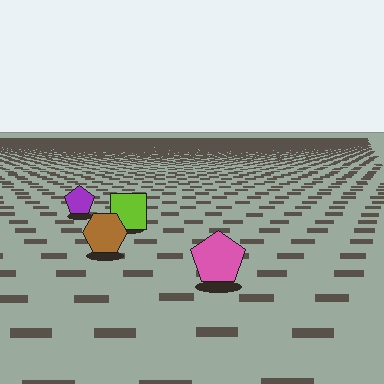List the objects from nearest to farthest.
From nearest to farthest: the pink pentagon, the brown hexagon, the lime square, the purple pentagon.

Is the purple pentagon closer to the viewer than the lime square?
No. The lime square is closer — you can tell from the texture gradient: the ground texture is coarser near it.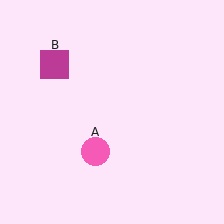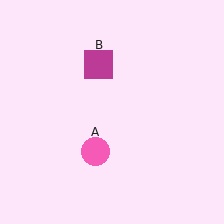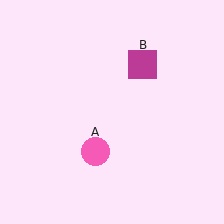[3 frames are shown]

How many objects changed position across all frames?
1 object changed position: magenta square (object B).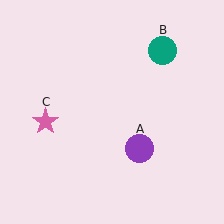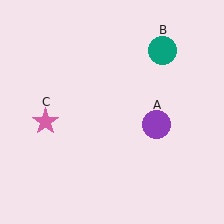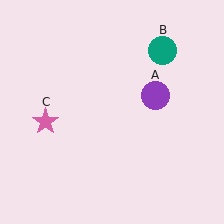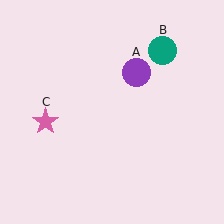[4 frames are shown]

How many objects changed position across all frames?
1 object changed position: purple circle (object A).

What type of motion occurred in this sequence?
The purple circle (object A) rotated counterclockwise around the center of the scene.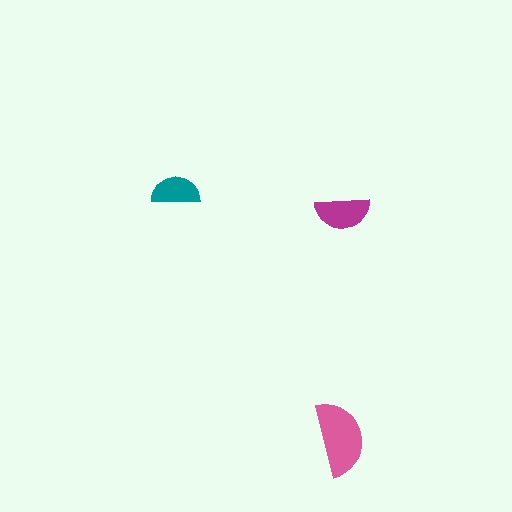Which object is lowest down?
The pink semicircle is bottommost.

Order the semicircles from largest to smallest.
the pink one, the magenta one, the teal one.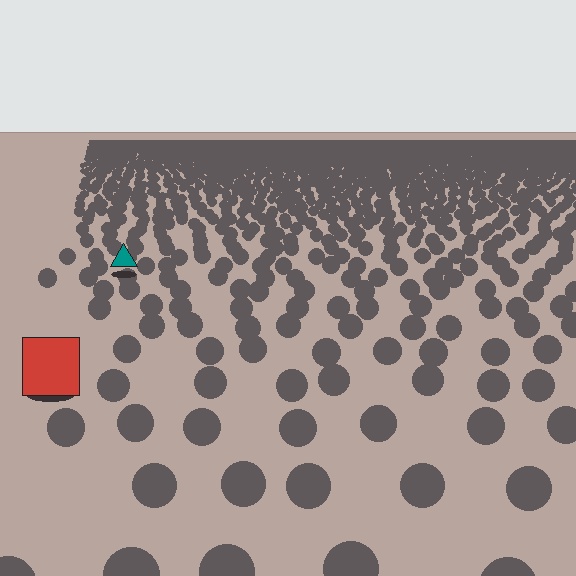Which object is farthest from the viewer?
The teal triangle is farthest from the viewer. It appears smaller and the ground texture around it is denser.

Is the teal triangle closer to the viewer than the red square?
No. The red square is closer — you can tell from the texture gradient: the ground texture is coarser near it.